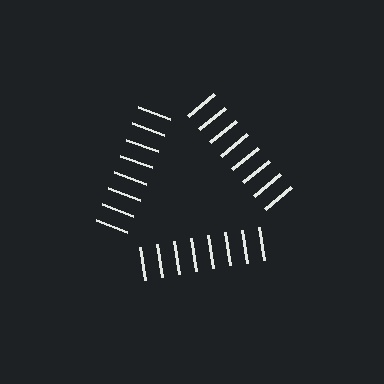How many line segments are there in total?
24 — 8 along each of the 3 edges.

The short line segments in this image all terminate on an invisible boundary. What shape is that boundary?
An illusory triangle — the line segments terminate on its edges but no continuous stroke is drawn.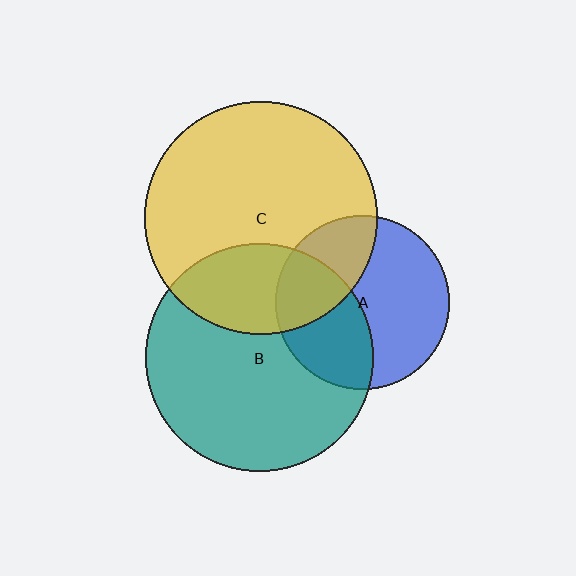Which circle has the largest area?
Circle C (yellow).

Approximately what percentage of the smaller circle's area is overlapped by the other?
Approximately 30%.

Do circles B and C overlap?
Yes.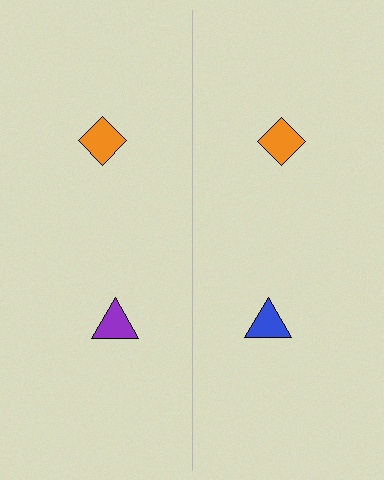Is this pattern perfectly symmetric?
No, the pattern is not perfectly symmetric. The blue triangle on the right side breaks the symmetry — its mirror counterpart is purple.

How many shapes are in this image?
There are 4 shapes in this image.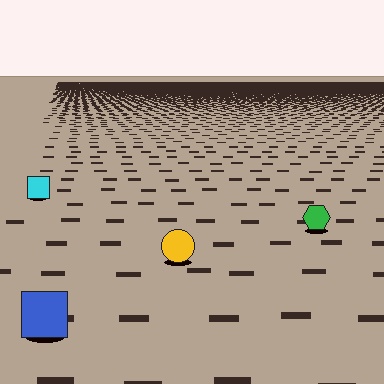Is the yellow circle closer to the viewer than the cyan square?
Yes. The yellow circle is closer — you can tell from the texture gradient: the ground texture is coarser near it.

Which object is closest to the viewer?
The blue square is closest. The texture marks near it are larger and more spread out.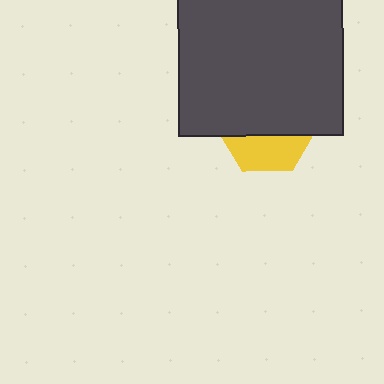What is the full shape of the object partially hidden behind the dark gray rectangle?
The partially hidden object is a yellow hexagon.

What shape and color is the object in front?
The object in front is a dark gray rectangle.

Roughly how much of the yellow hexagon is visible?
A small part of it is visible (roughly 36%).